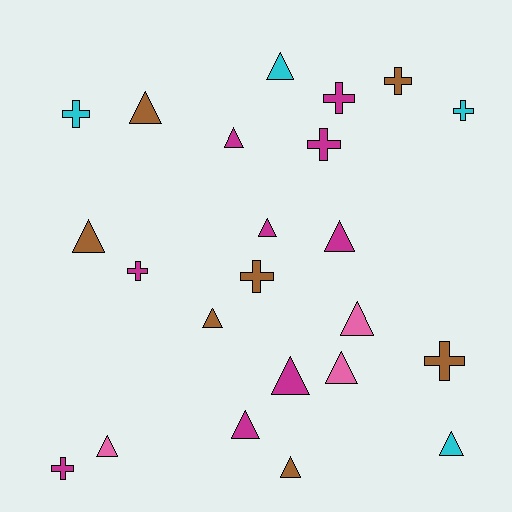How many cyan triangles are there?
There are 2 cyan triangles.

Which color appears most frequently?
Magenta, with 9 objects.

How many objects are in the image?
There are 23 objects.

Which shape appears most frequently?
Triangle, with 14 objects.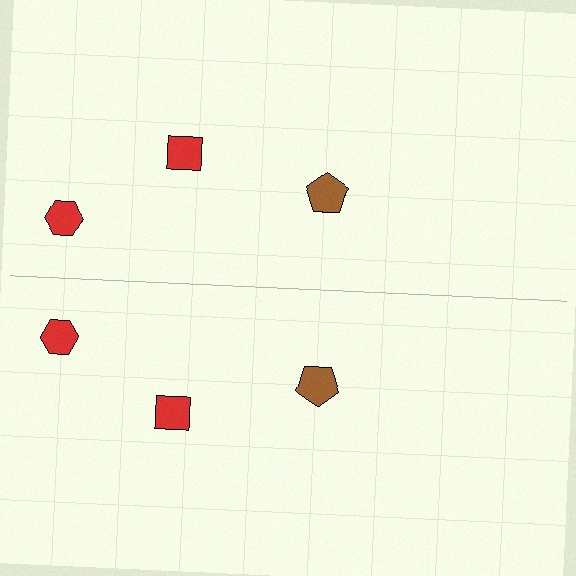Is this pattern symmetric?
Yes, this pattern has bilateral (reflection) symmetry.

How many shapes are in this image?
There are 6 shapes in this image.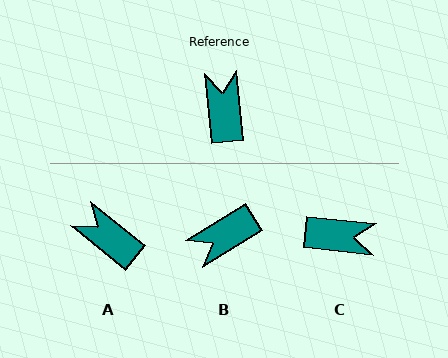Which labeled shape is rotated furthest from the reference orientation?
B, about 116 degrees away.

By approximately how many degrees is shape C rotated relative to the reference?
Approximately 102 degrees clockwise.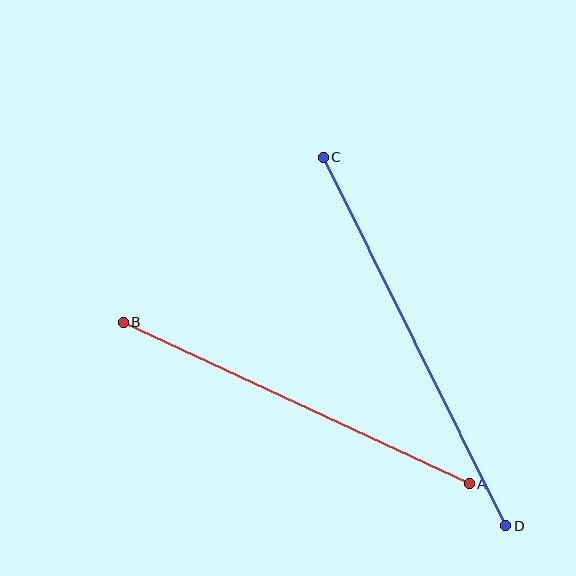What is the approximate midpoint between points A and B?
The midpoint is at approximately (296, 403) pixels.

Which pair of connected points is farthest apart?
Points C and D are farthest apart.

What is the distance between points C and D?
The distance is approximately 411 pixels.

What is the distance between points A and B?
The distance is approximately 382 pixels.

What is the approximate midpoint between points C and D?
The midpoint is at approximately (415, 341) pixels.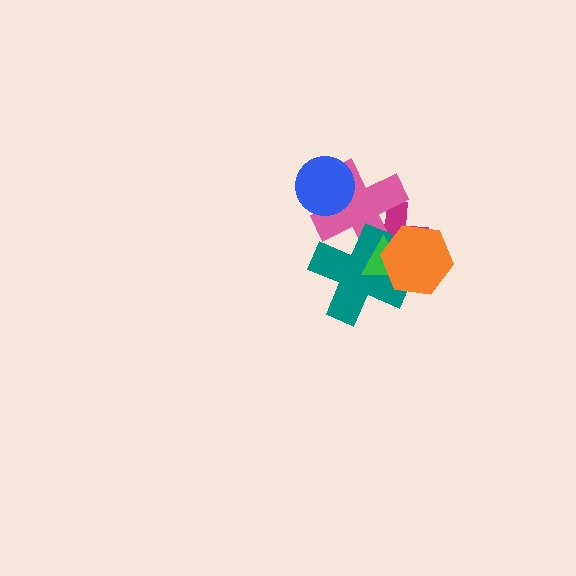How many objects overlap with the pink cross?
4 objects overlap with the pink cross.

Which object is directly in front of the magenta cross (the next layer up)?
The pink cross is directly in front of the magenta cross.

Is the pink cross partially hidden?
Yes, it is partially covered by another shape.